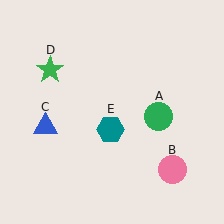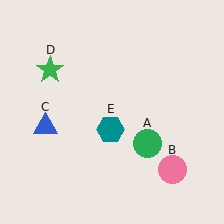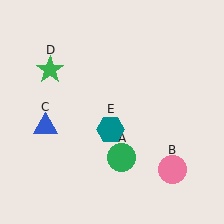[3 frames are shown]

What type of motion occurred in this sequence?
The green circle (object A) rotated clockwise around the center of the scene.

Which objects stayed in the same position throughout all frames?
Pink circle (object B) and blue triangle (object C) and green star (object D) and teal hexagon (object E) remained stationary.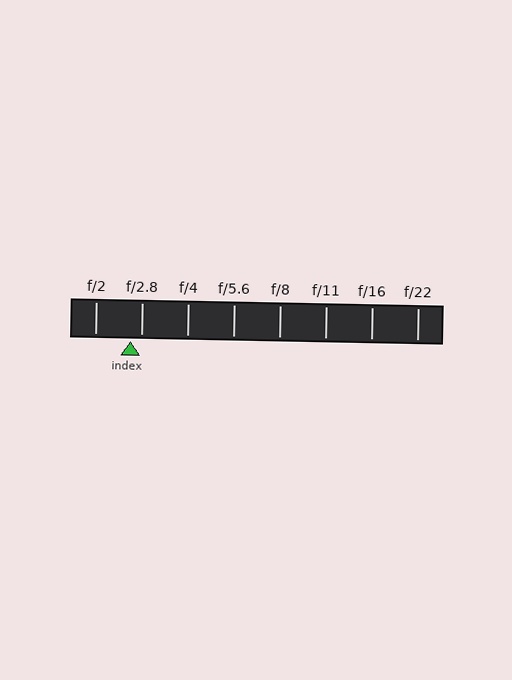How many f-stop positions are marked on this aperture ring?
There are 8 f-stop positions marked.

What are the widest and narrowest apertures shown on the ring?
The widest aperture shown is f/2 and the narrowest is f/22.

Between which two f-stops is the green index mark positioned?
The index mark is between f/2 and f/2.8.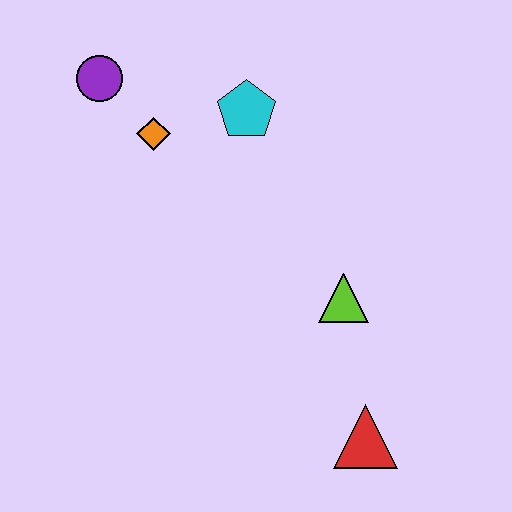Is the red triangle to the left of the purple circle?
No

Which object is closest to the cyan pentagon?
The orange diamond is closest to the cyan pentagon.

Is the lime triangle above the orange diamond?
No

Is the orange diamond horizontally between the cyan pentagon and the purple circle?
Yes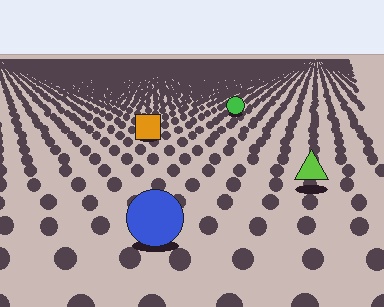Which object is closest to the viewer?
The blue circle is closest. The texture marks near it are larger and more spread out.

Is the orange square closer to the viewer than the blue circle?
No. The blue circle is closer — you can tell from the texture gradient: the ground texture is coarser near it.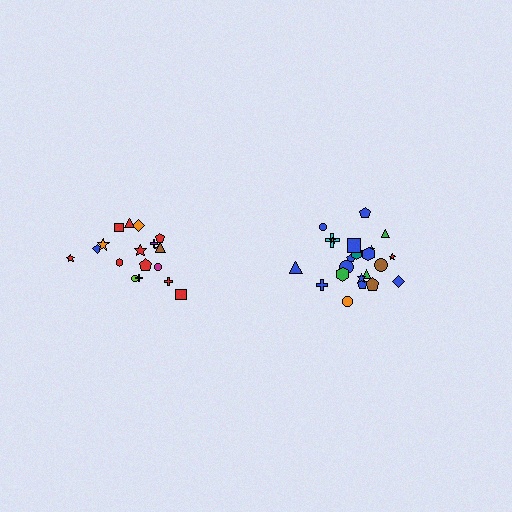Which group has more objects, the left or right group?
The right group.